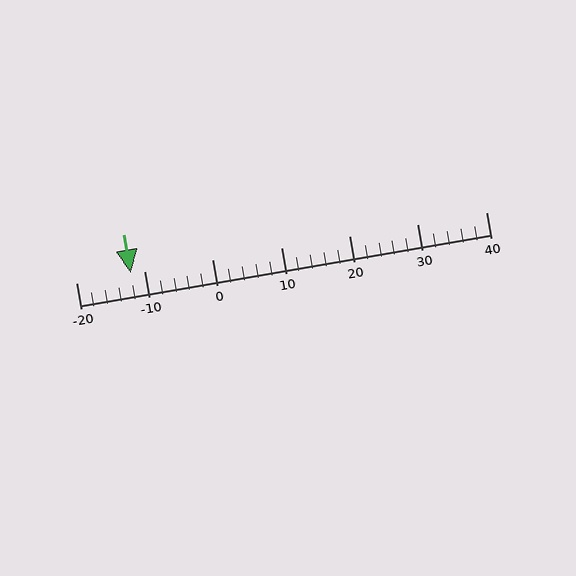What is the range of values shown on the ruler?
The ruler shows values from -20 to 40.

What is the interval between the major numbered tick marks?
The major tick marks are spaced 10 units apart.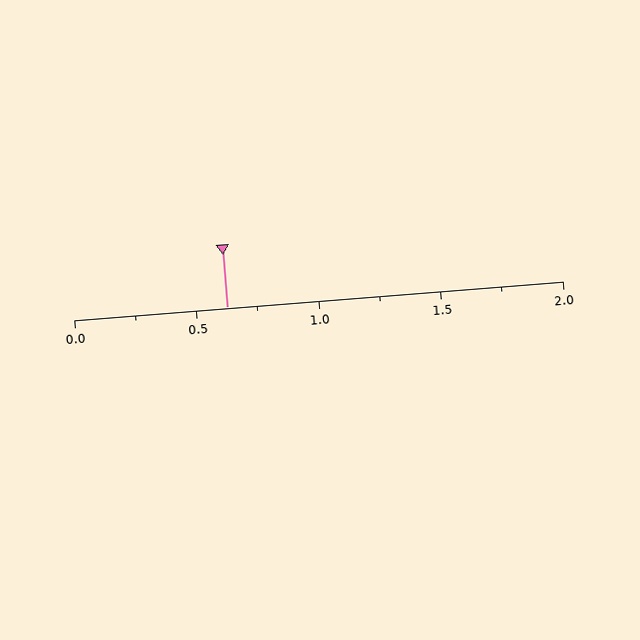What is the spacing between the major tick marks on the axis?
The major ticks are spaced 0.5 apart.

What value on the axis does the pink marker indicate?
The marker indicates approximately 0.62.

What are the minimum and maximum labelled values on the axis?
The axis runs from 0.0 to 2.0.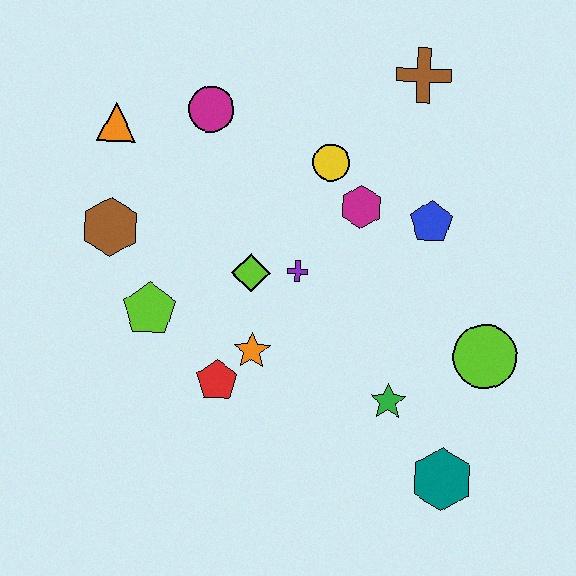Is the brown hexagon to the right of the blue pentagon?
No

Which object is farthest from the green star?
The orange triangle is farthest from the green star.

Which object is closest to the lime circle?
The green star is closest to the lime circle.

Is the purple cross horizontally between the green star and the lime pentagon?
Yes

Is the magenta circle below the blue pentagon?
No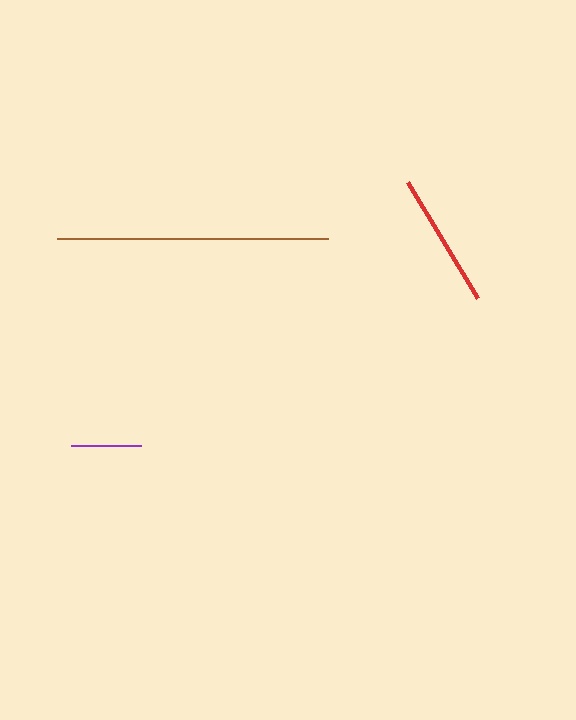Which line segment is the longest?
The brown line is the longest at approximately 271 pixels.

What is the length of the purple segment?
The purple segment is approximately 69 pixels long.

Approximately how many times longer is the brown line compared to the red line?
The brown line is approximately 2.0 times the length of the red line.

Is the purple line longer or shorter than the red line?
The red line is longer than the purple line.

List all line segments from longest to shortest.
From longest to shortest: brown, red, purple.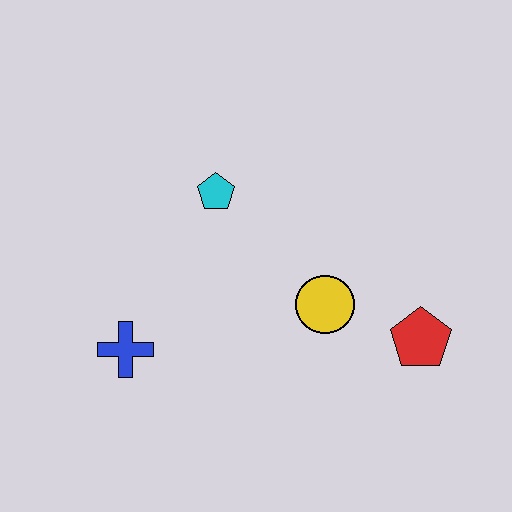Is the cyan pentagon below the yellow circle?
No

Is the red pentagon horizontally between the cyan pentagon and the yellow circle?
No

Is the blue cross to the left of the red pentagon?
Yes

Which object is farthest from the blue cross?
The red pentagon is farthest from the blue cross.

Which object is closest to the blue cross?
The cyan pentagon is closest to the blue cross.